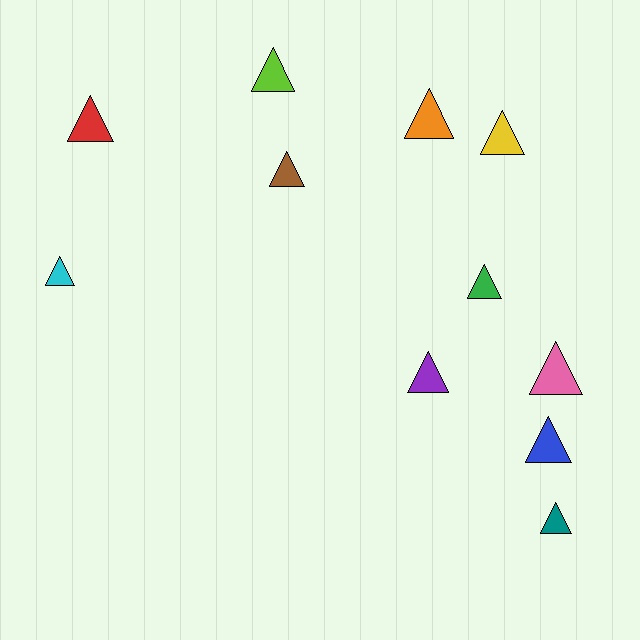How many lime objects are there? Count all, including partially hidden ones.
There is 1 lime object.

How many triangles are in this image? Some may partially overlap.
There are 11 triangles.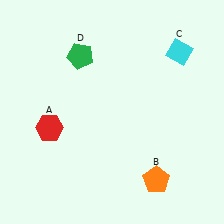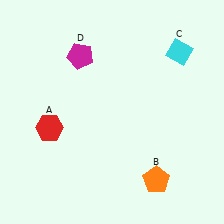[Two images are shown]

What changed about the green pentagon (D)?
In Image 1, D is green. In Image 2, it changed to magenta.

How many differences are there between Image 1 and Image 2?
There is 1 difference between the two images.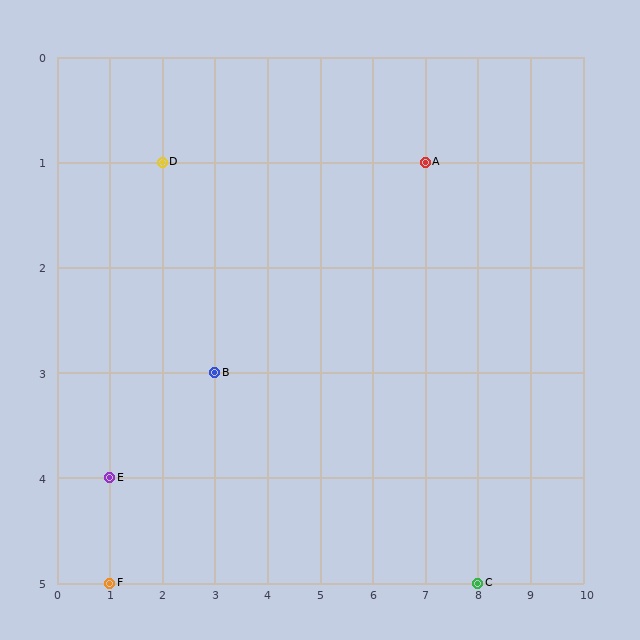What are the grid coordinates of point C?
Point C is at grid coordinates (8, 5).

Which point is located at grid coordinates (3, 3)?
Point B is at (3, 3).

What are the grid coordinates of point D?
Point D is at grid coordinates (2, 1).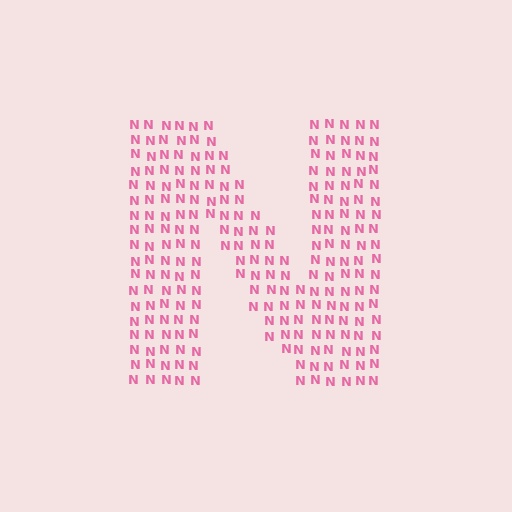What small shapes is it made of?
It is made of small letter N's.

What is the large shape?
The large shape is the letter N.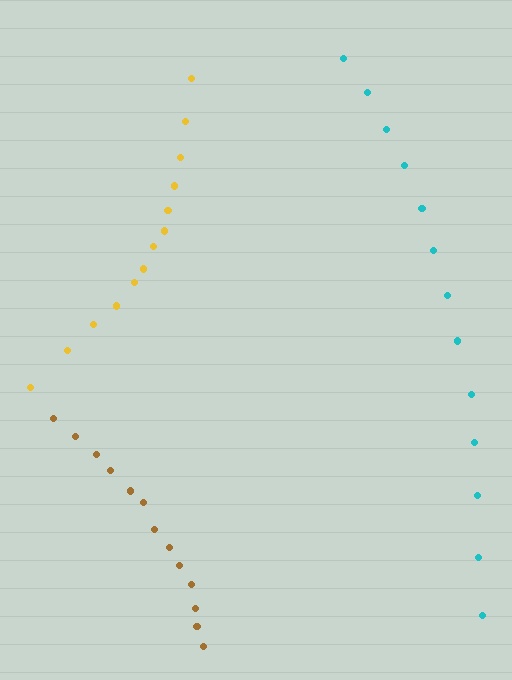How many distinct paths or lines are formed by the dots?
There are 3 distinct paths.